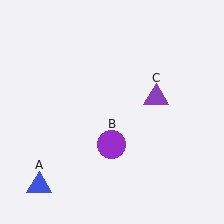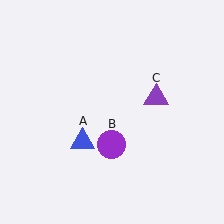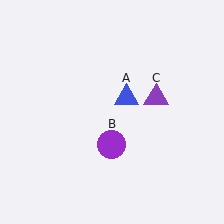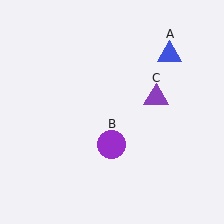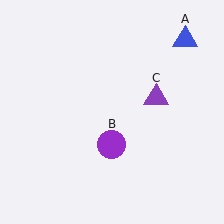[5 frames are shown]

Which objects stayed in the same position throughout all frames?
Purple circle (object B) and purple triangle (object C) remained stationary.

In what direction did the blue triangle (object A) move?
The blue triangle (object A) moved up and to the right.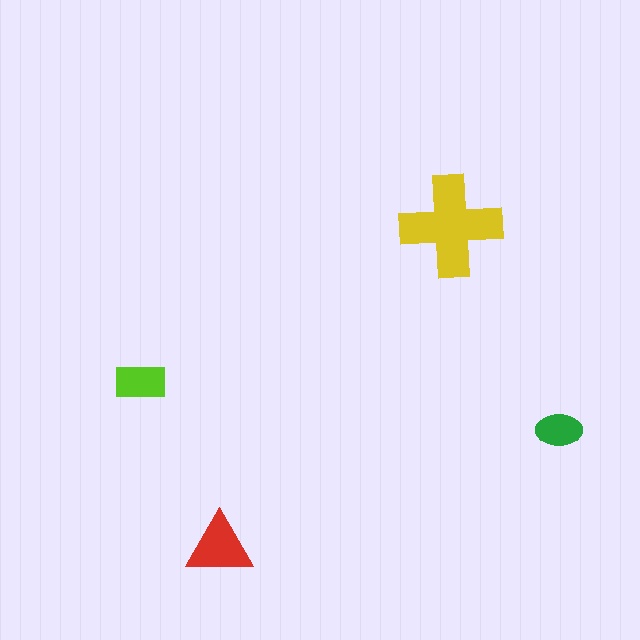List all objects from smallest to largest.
The green ellipse, the lime rectangle, the red triangle, the yellow cross.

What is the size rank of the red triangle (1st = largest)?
2nd.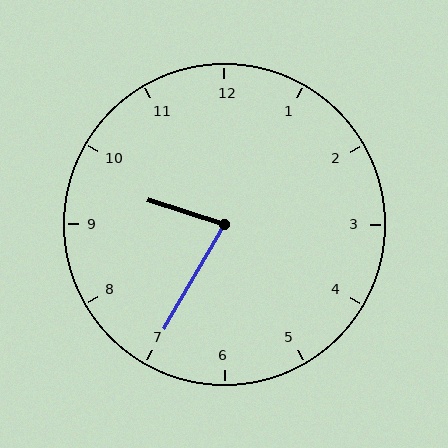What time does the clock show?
9:35.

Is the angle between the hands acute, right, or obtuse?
It is acute.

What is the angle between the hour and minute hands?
Approximately 78 degrees.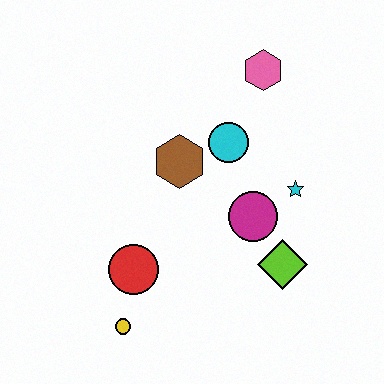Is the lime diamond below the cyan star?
Yes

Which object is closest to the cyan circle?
The brown hexagon is closest to the cyan circle.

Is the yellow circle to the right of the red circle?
No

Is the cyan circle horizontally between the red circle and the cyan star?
Yes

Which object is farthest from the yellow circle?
The pink hexagon is farthest from the yellow circle.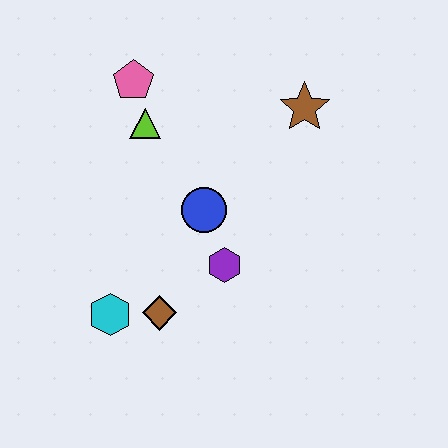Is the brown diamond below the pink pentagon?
Yes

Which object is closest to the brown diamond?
The cyan hexagon is closest to the brown diamond.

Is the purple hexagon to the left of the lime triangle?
No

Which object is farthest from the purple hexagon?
The pink pentagon is farthest from the purple hexagon.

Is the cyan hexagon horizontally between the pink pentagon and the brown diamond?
No